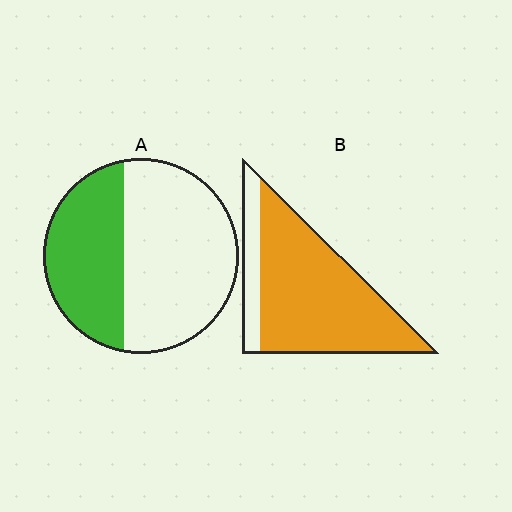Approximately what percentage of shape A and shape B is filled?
A is approximately 40% and B is approximately 85%.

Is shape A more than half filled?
No.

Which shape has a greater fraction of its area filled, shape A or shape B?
Shape B.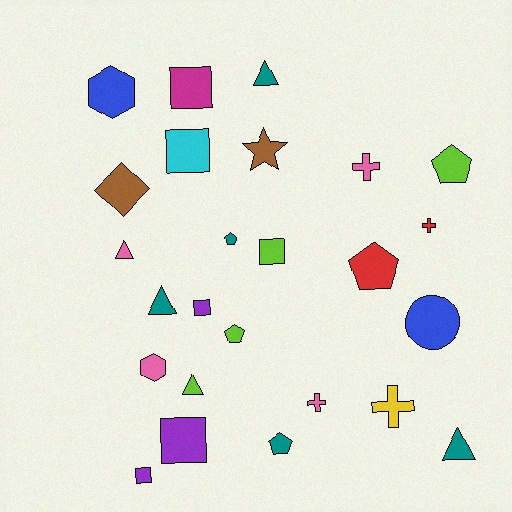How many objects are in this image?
There are 25 objects.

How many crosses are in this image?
There are 4 crosses.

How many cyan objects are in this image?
There is 1 cyan object.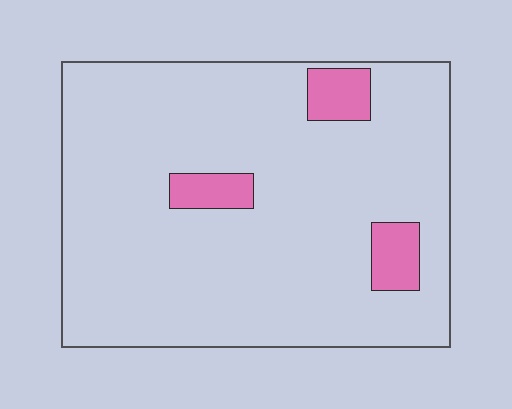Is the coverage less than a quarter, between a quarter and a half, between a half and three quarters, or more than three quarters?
Less than a quarter.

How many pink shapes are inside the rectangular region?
3.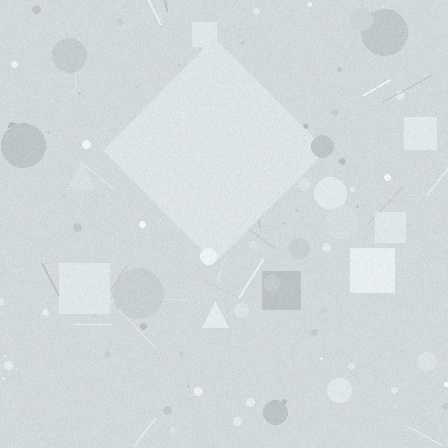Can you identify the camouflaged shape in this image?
The camouflaged shape is a diamond.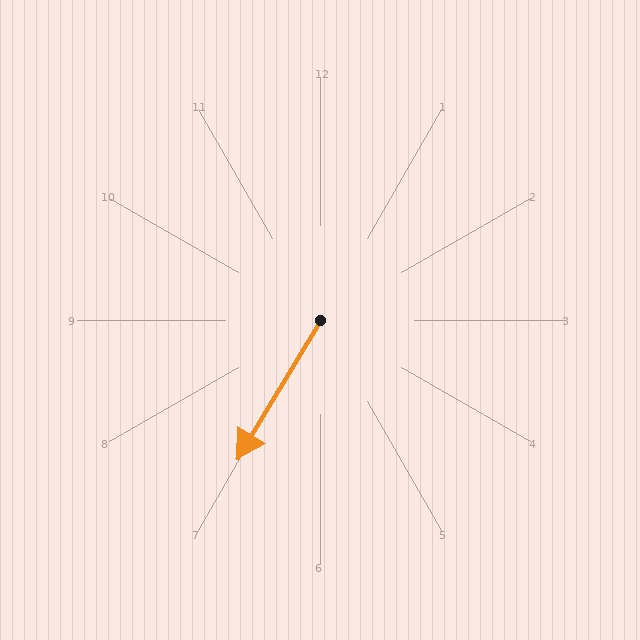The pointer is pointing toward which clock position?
Roughly 7 o'clock.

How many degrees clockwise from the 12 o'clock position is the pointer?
Approximately 211 degrees.